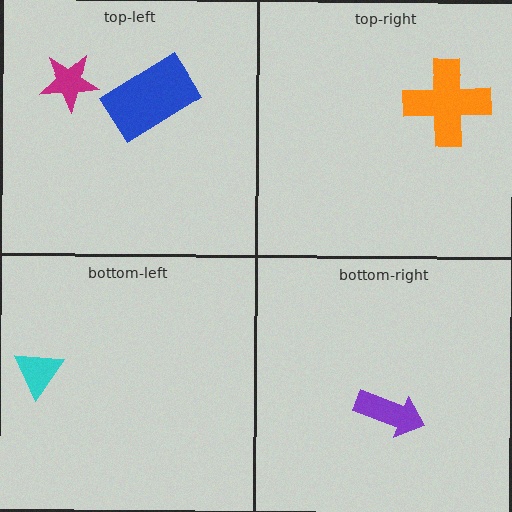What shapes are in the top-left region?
The blue rectangle, the magenta star.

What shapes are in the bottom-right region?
The purple arrow.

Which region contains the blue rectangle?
The top-left region.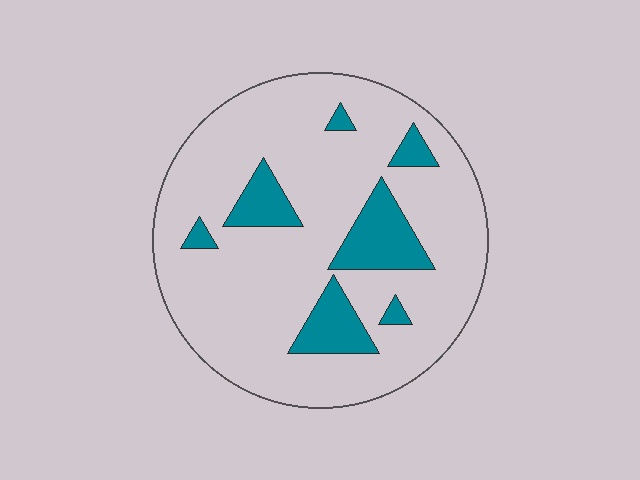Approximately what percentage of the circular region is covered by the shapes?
Approximately 15%.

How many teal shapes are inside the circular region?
7.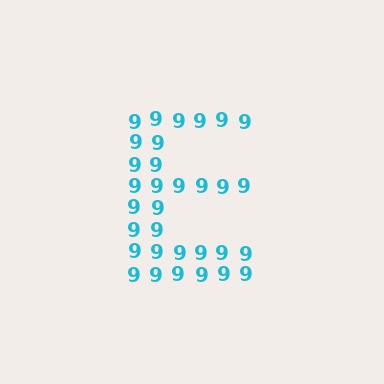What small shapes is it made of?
It is made of small digit 9's.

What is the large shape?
The large shape is the letter E.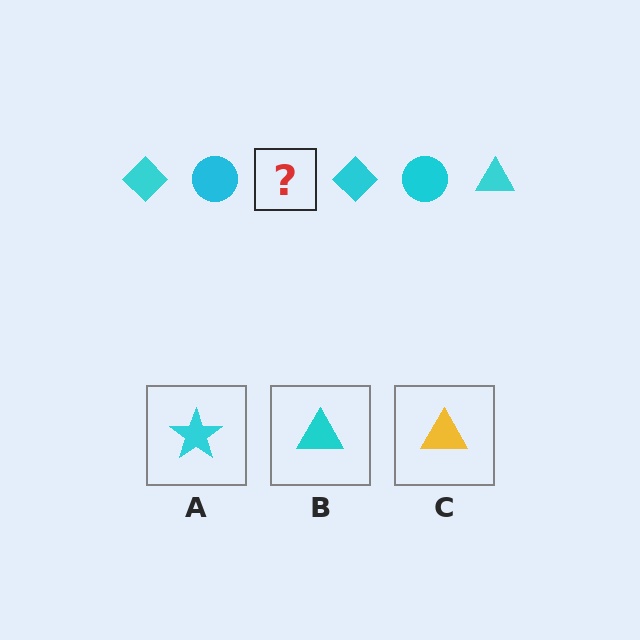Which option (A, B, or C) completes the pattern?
B.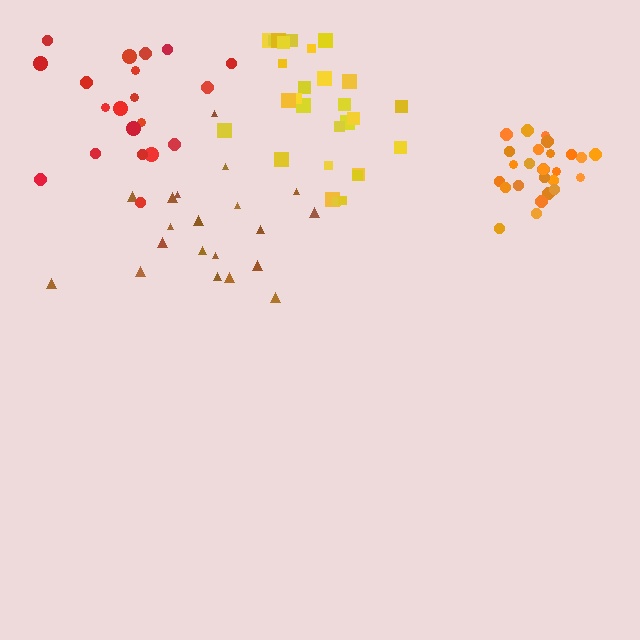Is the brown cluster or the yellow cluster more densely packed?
Yellow.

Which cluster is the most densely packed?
Orange.